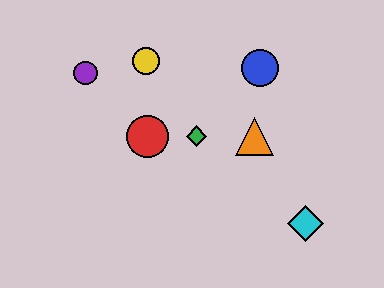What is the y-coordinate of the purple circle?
The purple circle is at y≈73.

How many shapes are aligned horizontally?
3 shapes (the red circle, the green diamond, the orange triangle) are aligned horizontally.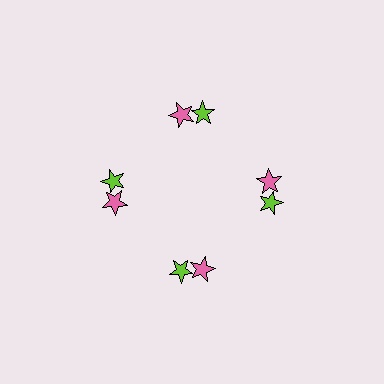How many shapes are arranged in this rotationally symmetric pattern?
There are 8 shapes, arranged in 4 groups of 2.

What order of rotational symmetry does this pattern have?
This pattern has 4-fold rotational symmetry.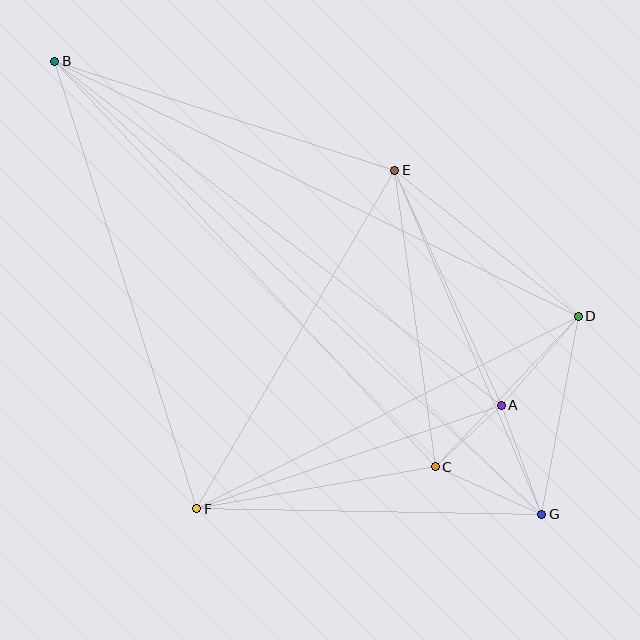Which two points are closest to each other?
Points A and C are closest to each other.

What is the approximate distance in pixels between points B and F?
The distance between B and F is approximately 470 pixels.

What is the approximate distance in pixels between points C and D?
The distance between C and D is approximately 207 pixels.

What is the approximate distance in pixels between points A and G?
The distance between A and G is approximately 116 pixels.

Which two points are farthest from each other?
Points B and G are farthest from each other.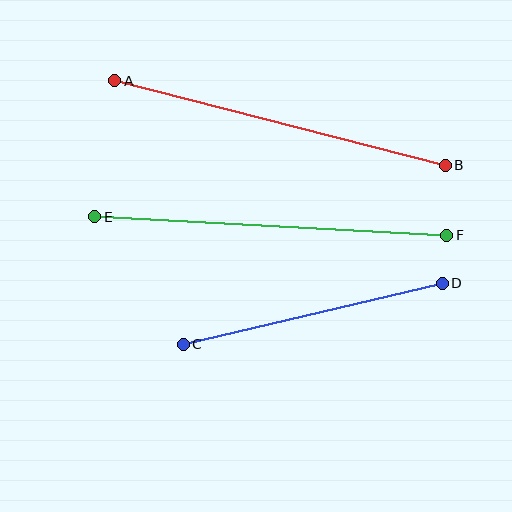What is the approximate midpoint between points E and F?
The midpoint is at approximately (271, 226) pixels.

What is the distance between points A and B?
The distance is approximately 341 pixels.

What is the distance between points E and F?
The distance is approximately 353 pixels.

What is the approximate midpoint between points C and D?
The midpoint is at approximately (313, 314) pixels.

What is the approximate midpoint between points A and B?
The midpoint is at approximately (280, 123) pixels.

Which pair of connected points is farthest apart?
Points E and F are farthest apart.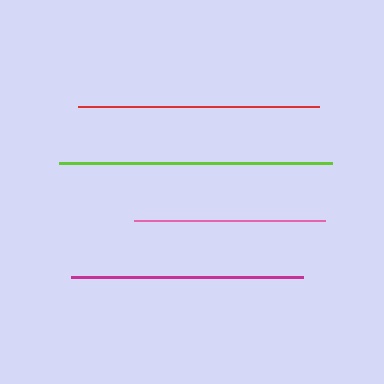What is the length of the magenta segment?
The magenta segment is approximately 232 pixels long.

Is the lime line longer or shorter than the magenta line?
The lime line is longer than the magenta line.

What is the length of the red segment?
The red segment is approximately 241 pixels long.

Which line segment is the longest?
The lime line is the longest at approximately 273 pixels.